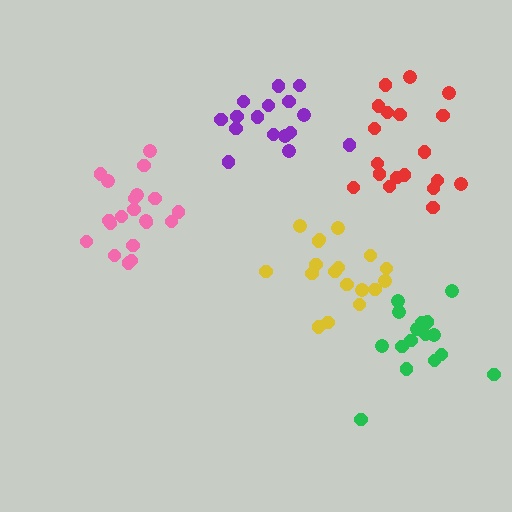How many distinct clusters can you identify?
There are 5 distinct clusters.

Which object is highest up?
The purple cluster is topmost.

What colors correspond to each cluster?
The clusters are colored: red, green, pink, yellow, purple.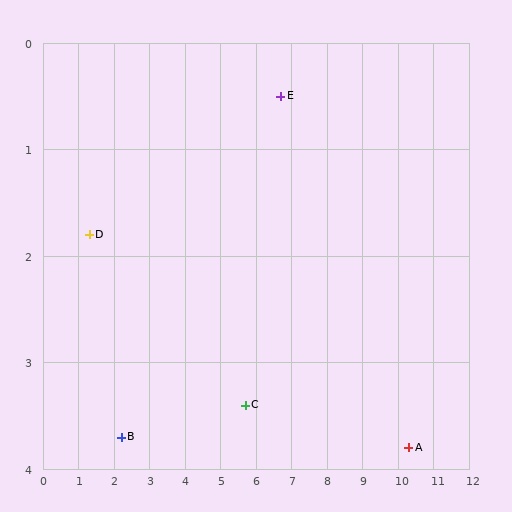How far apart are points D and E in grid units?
Points D and E are about 5.6 grid units apart.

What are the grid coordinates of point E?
Point E is at approximately (6.7, 0.5).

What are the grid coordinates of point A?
Point A is at approximately (10.3, 3.8).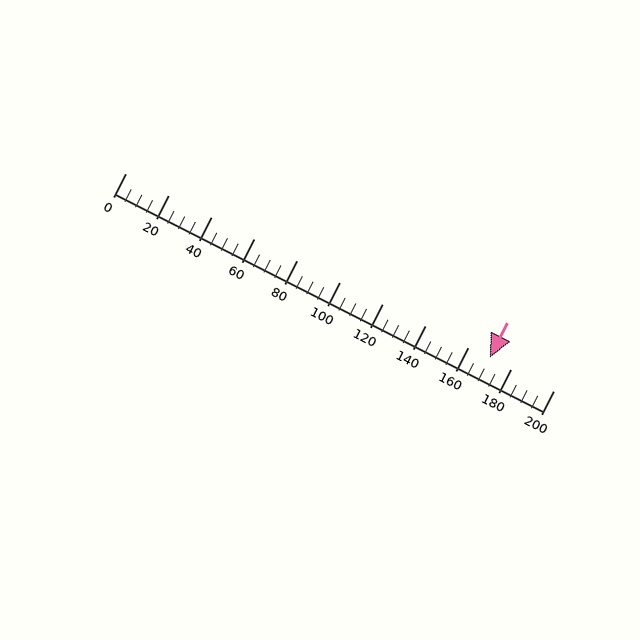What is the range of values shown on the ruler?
The ruler shows values from 0 to 200.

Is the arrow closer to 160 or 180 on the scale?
The arrow is closer to 180.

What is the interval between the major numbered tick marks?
The major tick marks are spaced 20 units apart.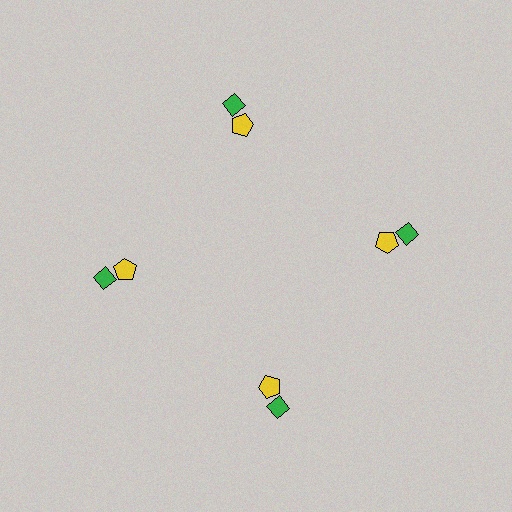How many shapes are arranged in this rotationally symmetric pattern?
There are 8 shapes, arranged in 4 groups of 2.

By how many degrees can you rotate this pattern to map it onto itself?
The pattern maps onto itself every 90 degrees of rotation.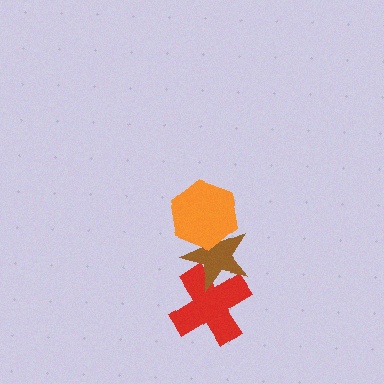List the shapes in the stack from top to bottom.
From top to bottom: the orange hexagon, the brown star, the red cross.